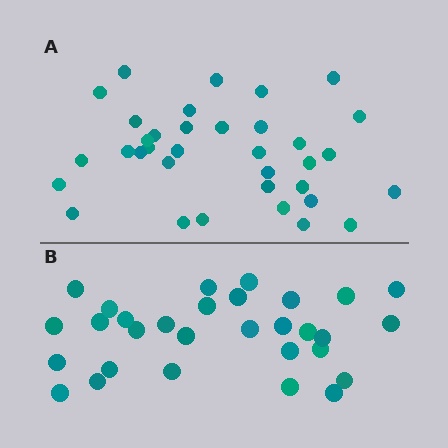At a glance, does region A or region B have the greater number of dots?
Region A (the top region) has more dots.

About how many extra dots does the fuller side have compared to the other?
Region A has about 5 more dots than region B.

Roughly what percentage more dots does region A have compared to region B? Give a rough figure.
About 15% more.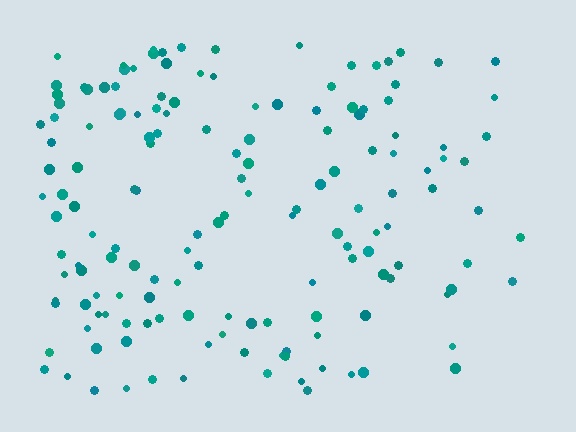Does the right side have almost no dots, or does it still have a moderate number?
Still a moderate number, just noticeably fewer than the left.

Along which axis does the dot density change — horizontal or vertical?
Horizontal.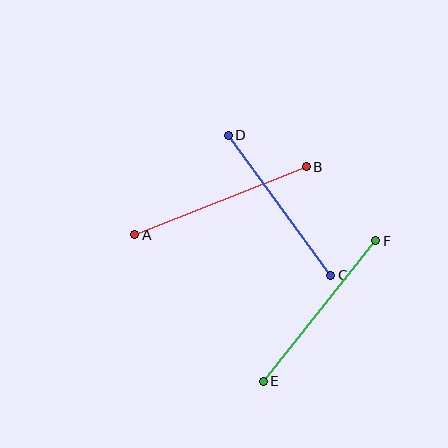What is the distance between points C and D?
The distance is approximately 174 pixels.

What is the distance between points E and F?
The distance is approximately 180 pixels.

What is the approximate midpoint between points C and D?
The midpoint is at approximately (280, 205) pixels.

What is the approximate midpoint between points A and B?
The midpoint is at approximately (220, 201) pixels.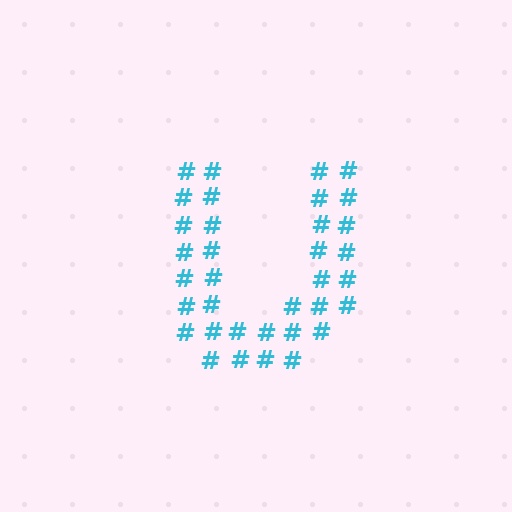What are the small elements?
The small elements are hash symbols.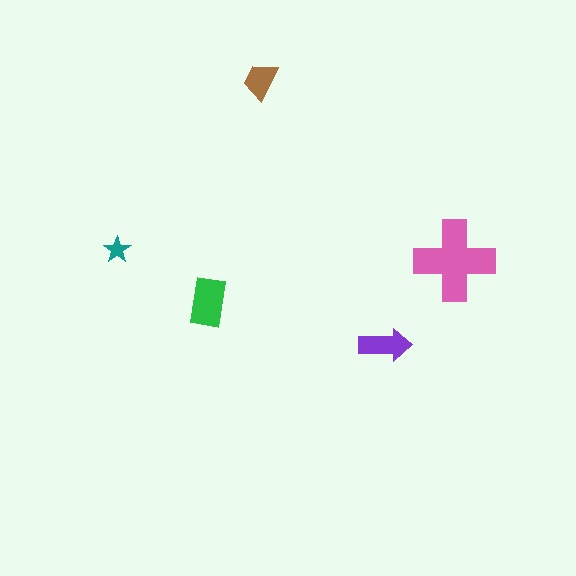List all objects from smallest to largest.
The teal star, the brown trapezoid, the purple arrow, the green rectangle, the pink cross.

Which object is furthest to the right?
The pink cross is rightmost.